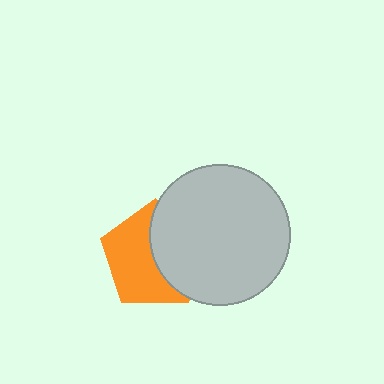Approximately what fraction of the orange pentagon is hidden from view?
Roughly 45% of the orange pentagon is hidden behind the light gray circle.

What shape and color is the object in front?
The object in front is a light gray circle.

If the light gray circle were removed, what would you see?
You would see the complete orange pentagon.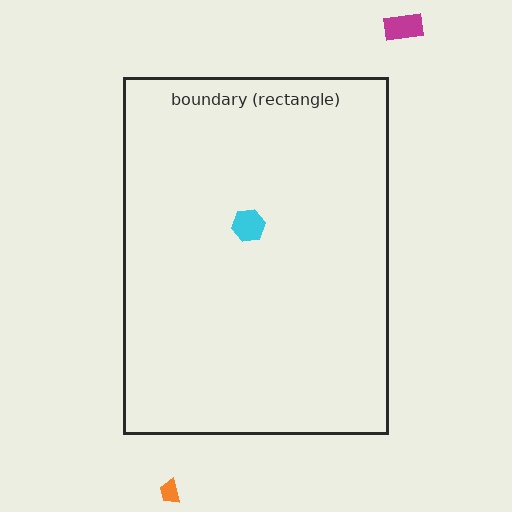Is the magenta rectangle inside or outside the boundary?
Outside.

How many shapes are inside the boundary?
1 inside, 2 outside.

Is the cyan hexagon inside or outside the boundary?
Inside.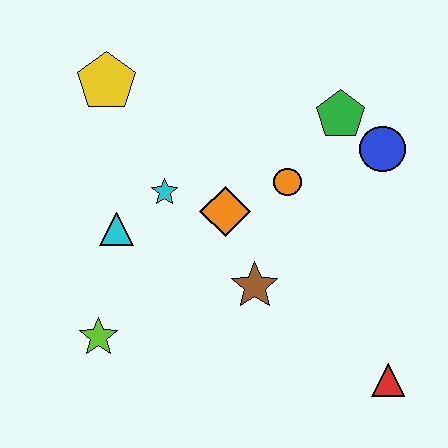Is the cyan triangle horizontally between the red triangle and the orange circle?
No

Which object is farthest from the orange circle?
The lime star is farthest from the orange circle.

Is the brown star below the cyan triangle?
Yes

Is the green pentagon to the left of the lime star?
No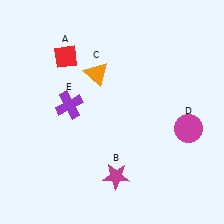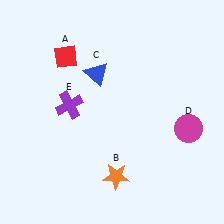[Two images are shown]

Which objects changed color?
B changed from magenta to orange. C changed from orange to blue.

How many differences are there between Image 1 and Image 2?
There are 2 differences between the two images.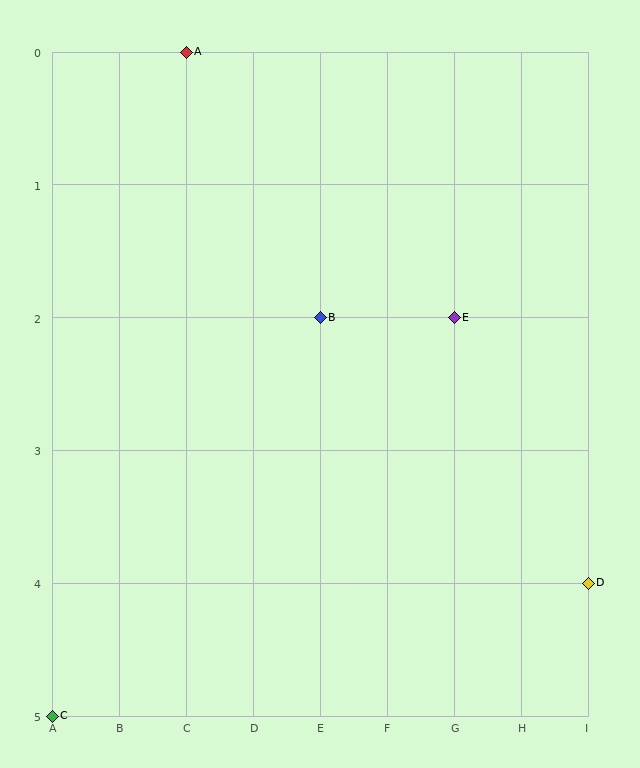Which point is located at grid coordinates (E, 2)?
Point B is at (E, 2).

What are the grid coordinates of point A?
Point A is at grid coordinates (C, 0).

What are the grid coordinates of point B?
Point B is at grid coordinates (E, 2).